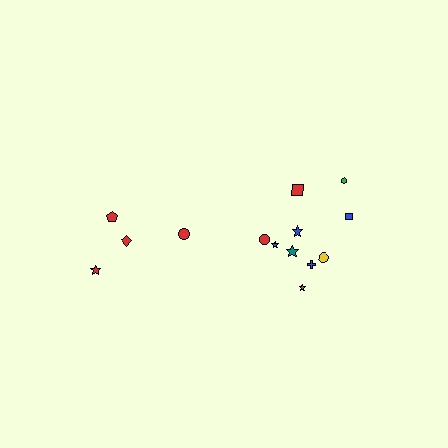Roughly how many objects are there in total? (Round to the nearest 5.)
Roughly 15 objects in total.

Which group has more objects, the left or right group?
The right group.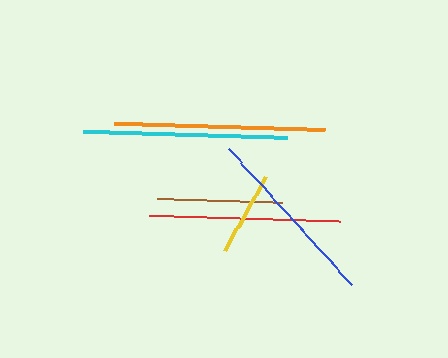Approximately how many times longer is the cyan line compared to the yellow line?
The cyan line is approximately 2.4 times the length of the yellow line.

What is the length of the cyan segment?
The cyan segment is approximately 204 pixels long.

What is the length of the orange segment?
The orange segment is approximately 211 pixels long.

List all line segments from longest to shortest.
From longest to shortest: orange, cyan, red, blue, brown, yellow.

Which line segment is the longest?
The orange line is the longest at approximately 211 pixels.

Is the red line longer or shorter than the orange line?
The orange line is longer than the red line.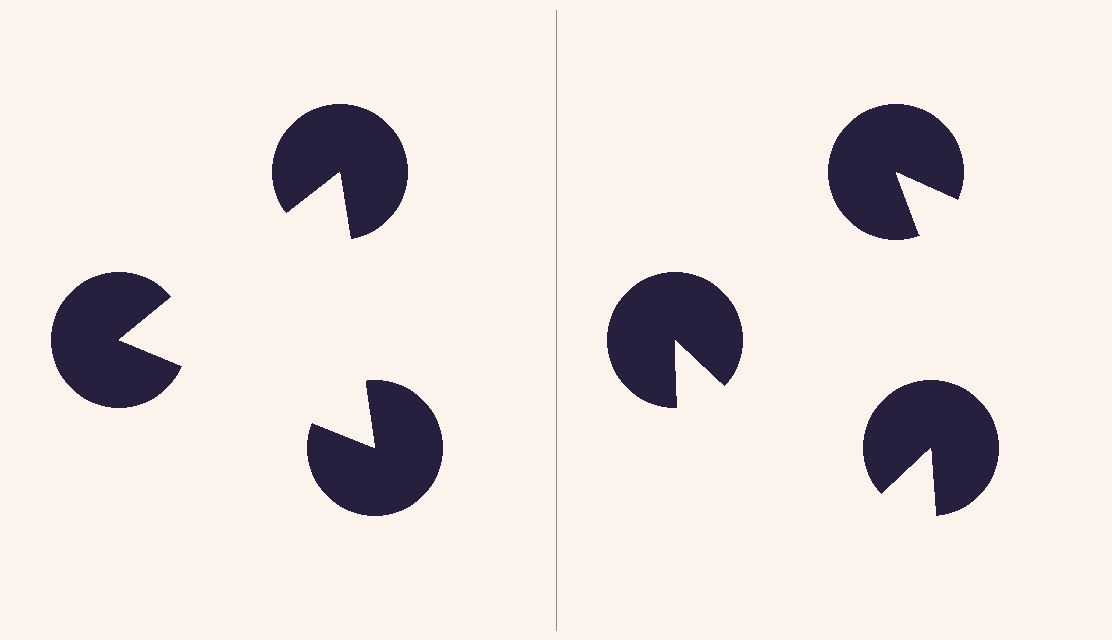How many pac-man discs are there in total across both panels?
6 — 3 on each side.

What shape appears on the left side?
An illusory triangle.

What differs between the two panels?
The pac-man discs are positioned identically on both sides; only the wedge orientations differ. On the left they align to a triangle; on the right they are misaligned.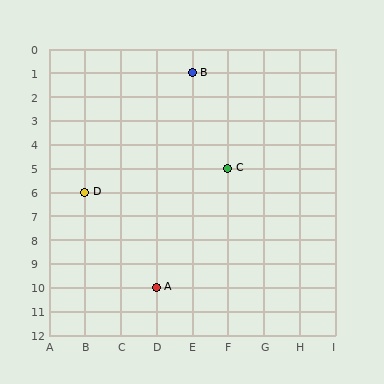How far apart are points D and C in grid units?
Points D and C are 4 columns and 1 row apart (about 4.1 grid units diagonally).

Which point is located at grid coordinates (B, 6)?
Point D is at (B, 6).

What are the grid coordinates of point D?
Point D is at grid coordinates (B, 6).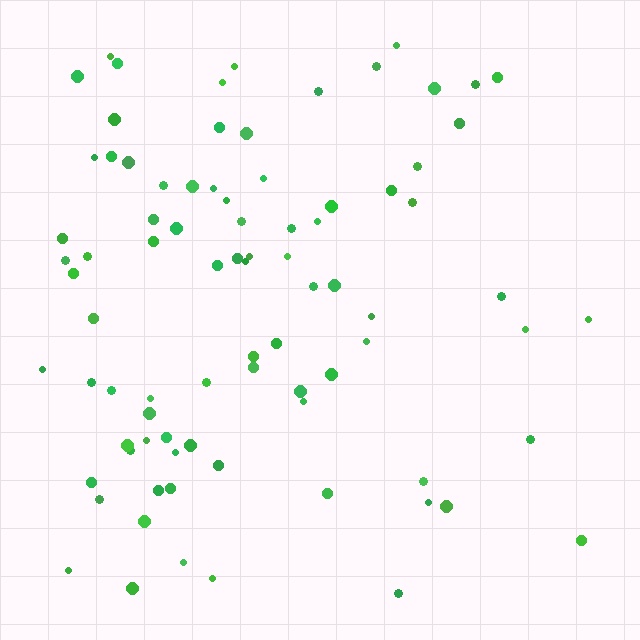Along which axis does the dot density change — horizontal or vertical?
Horizontal.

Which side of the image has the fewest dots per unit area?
The right.